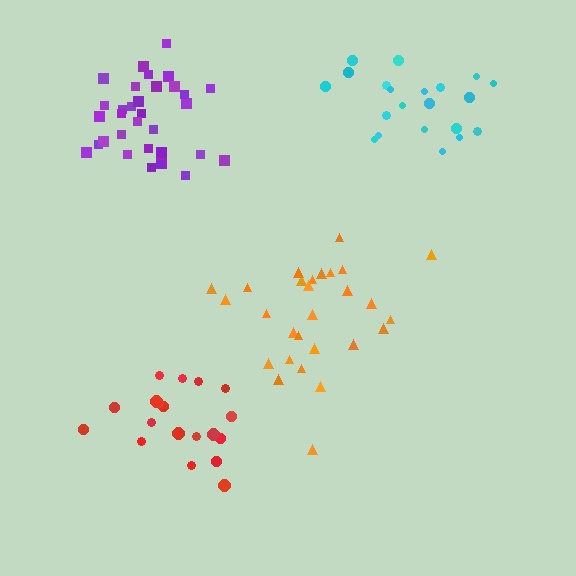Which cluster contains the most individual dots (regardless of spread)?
Purple (33).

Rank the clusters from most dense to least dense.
purple, orange, red, cyan.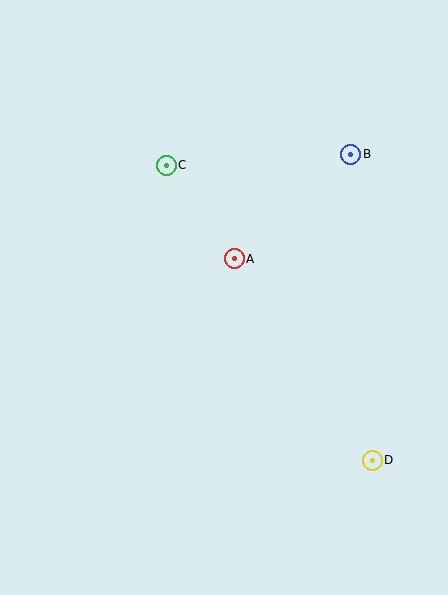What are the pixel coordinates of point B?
Point B is at (351, 154).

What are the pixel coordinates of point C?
Point C is at (166, 165).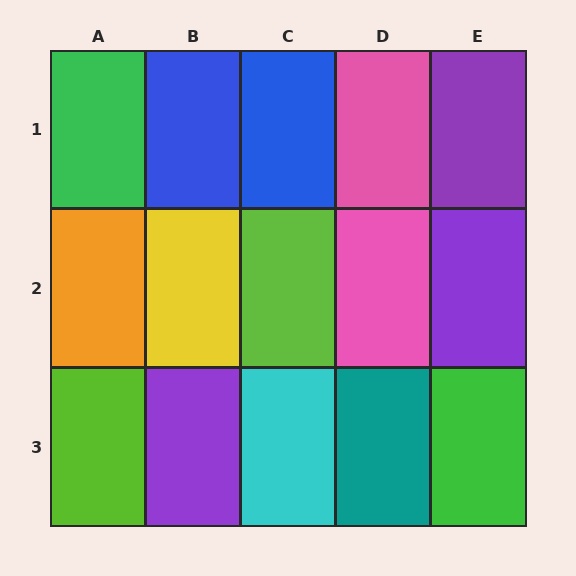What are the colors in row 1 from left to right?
Green, blue, blue, pink, purple.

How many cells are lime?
2 cells are lime.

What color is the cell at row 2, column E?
Purple.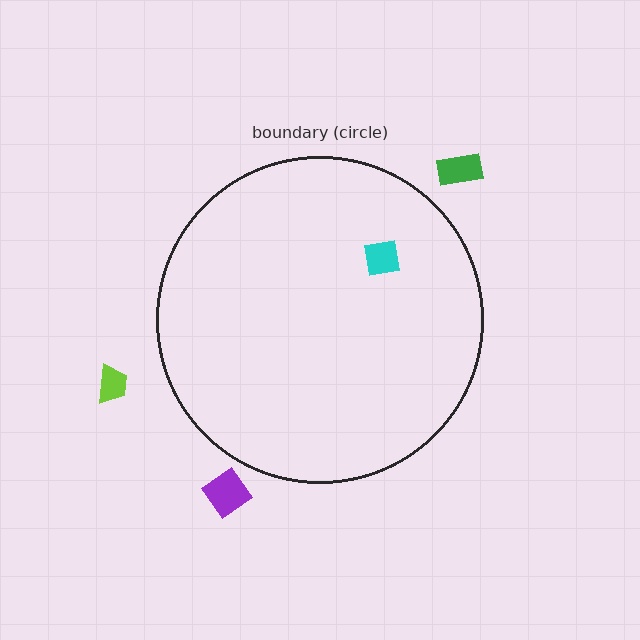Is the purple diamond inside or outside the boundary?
Outside.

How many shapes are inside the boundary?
1 inside, 3 outside.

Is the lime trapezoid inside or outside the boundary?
Outside.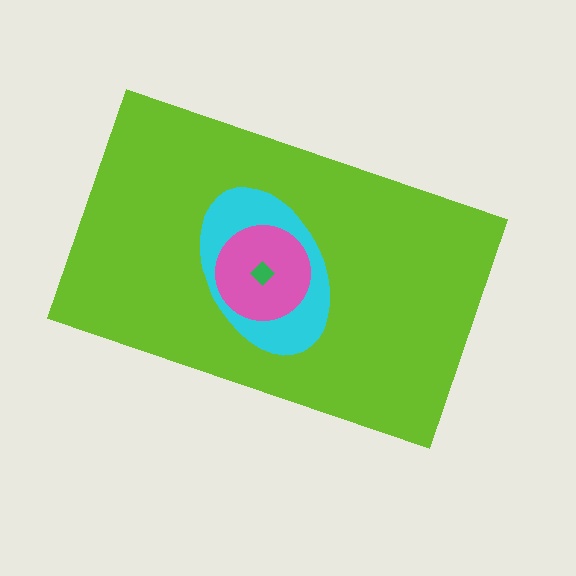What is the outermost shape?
The lime rectangle.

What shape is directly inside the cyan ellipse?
The pink circle.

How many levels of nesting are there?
4.